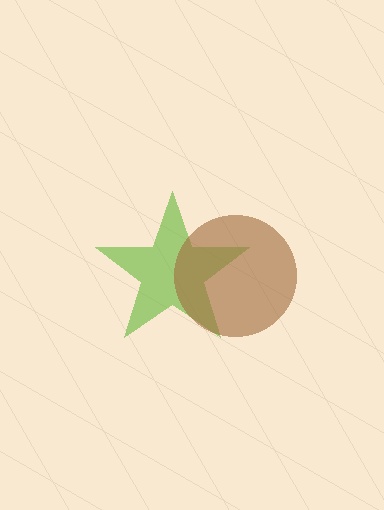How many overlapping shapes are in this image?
There are 2 overlapping shapes in the image.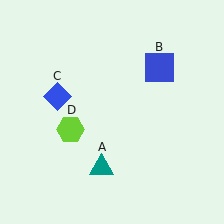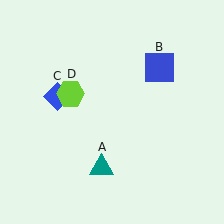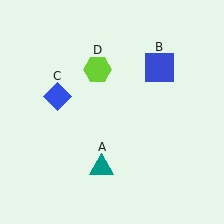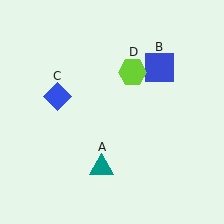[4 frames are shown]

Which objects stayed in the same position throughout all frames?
Teal triangle (object A) and blue square (object B) and blue diamond (object C) remained stationary.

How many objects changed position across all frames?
1 object changed position: lime hexagon (object D).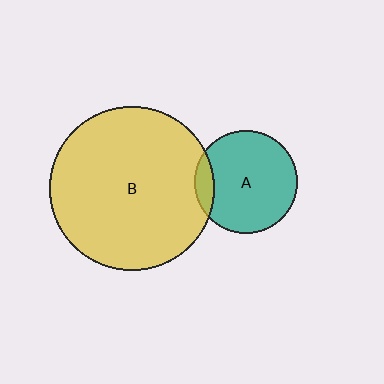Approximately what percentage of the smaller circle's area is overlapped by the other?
Approximately 10%.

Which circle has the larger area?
Circle B (yellow).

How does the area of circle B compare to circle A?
Approximately 2.5 times.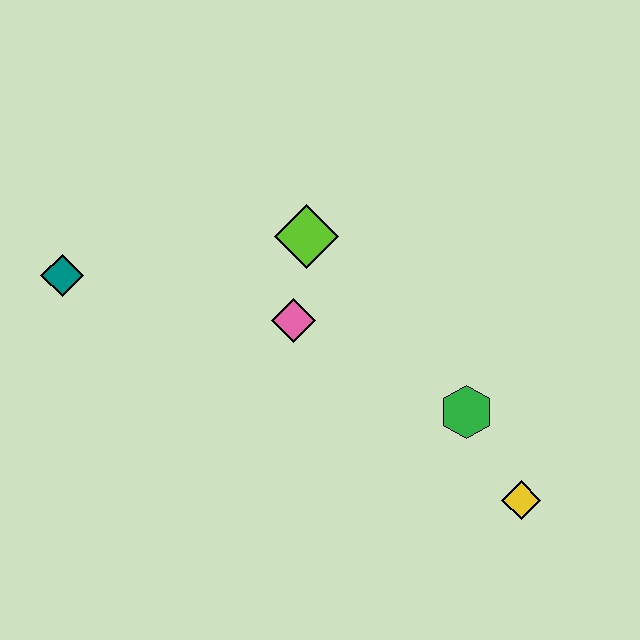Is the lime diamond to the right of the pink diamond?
Yes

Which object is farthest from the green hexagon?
The teal diamond is farthest from the green hexagon.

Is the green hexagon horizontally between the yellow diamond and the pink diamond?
Yes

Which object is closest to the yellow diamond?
The green hexagon is closest to the yellow diamond.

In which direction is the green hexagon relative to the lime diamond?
The green hexagon is below the lime diamond.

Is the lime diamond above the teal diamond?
Yes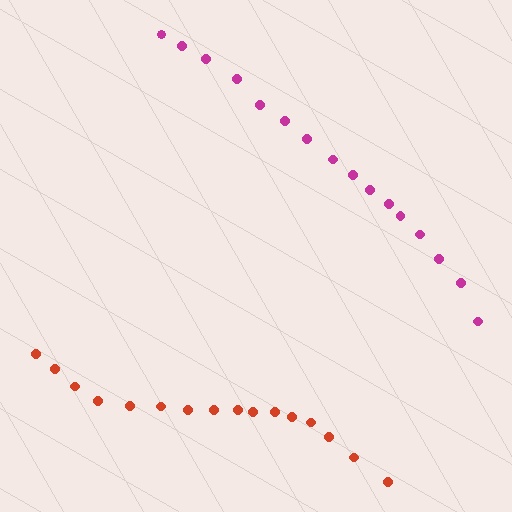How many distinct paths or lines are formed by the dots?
There are 2 distinct paths.